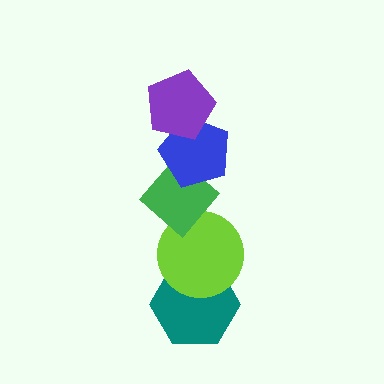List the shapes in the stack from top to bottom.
From top to bottom: the purple pentagon, the blue pentagon, the green diamond, the lime circle, the teal hexagon.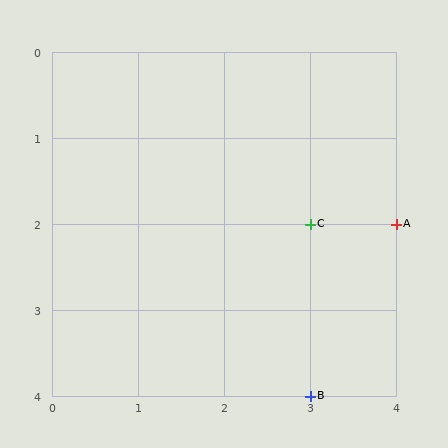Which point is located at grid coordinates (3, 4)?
Point B is at (3, 4).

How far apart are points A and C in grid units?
Points A and C are 1 column apart.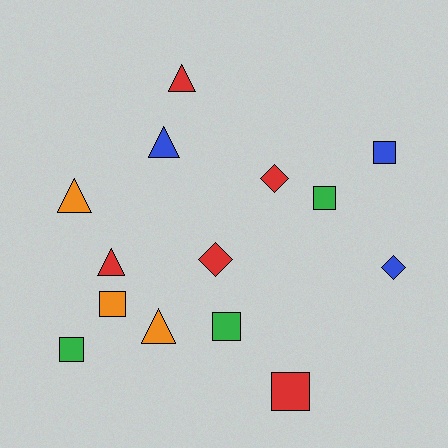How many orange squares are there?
There is 1 orange square.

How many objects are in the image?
There are 14 objects.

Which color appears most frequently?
Red, with 5 objects.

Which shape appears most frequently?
Square, with 6 objects.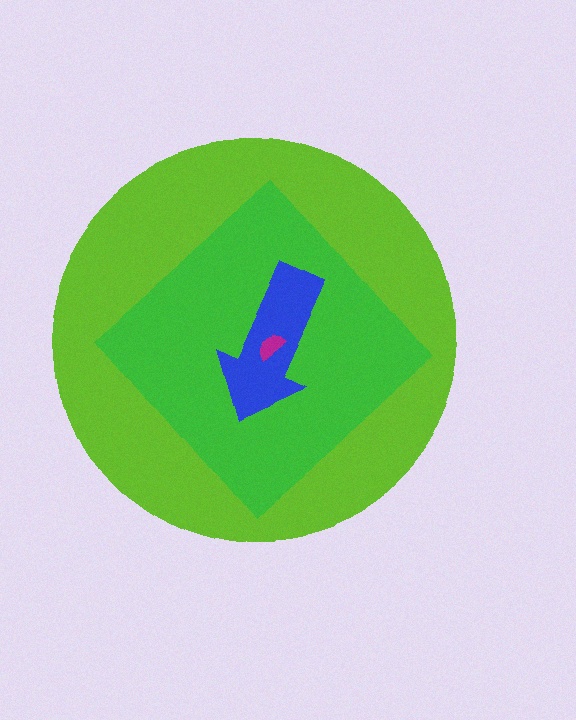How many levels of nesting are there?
4.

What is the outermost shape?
The lime circle.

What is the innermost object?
The magenta semicircle.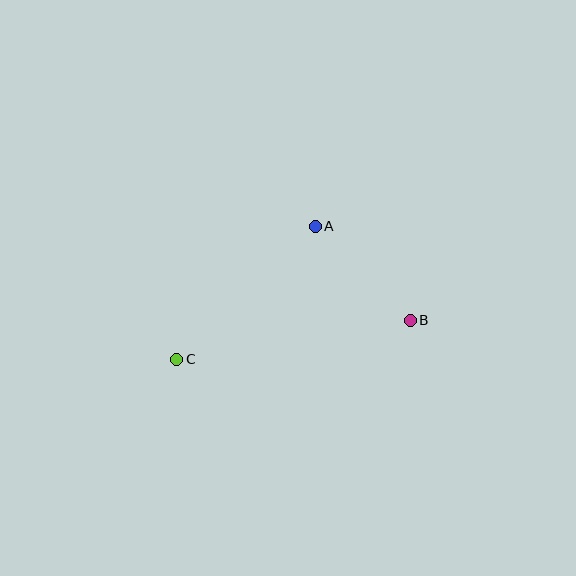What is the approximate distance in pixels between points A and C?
The distance between A and C is approximately 192 pixels.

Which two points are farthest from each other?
Points B and C are farthest from each other.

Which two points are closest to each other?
Points A and B are closest to each other.